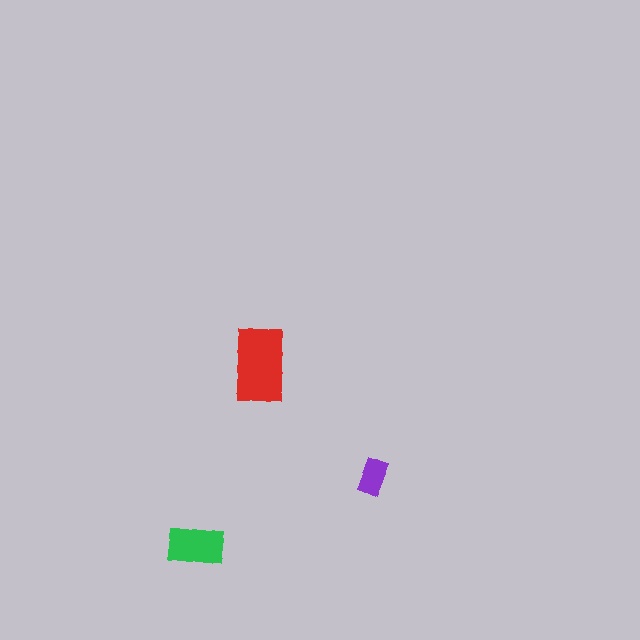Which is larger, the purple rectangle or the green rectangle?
The green one.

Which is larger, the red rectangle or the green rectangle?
The red one.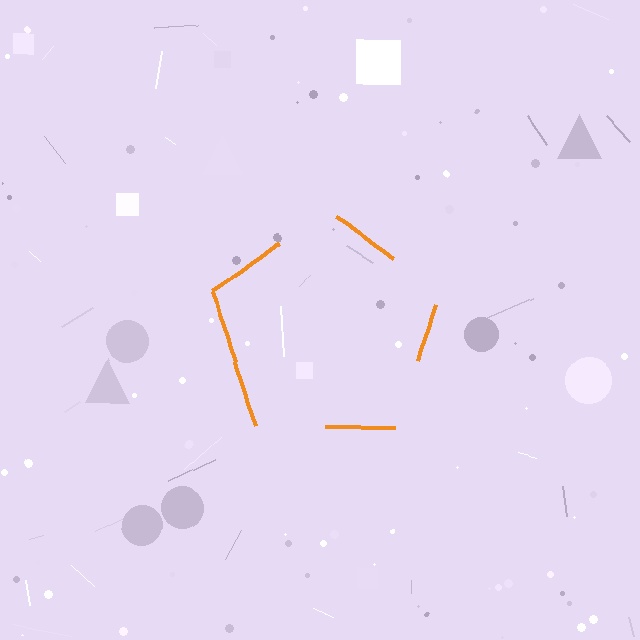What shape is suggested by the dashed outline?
The dashed outline suggests a pentagon.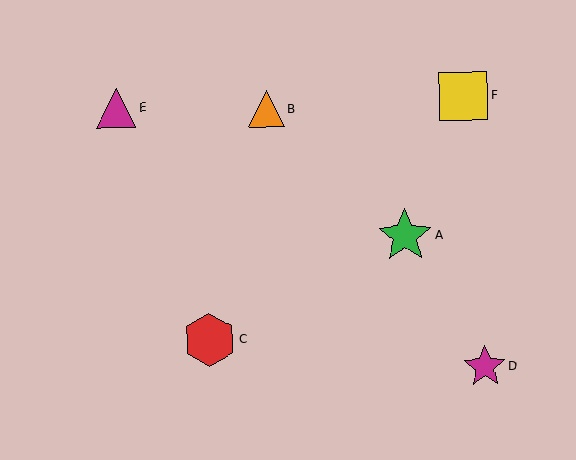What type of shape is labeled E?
Shape E is a magenta triangle.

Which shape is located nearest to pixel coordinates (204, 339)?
The red hexagon (labeled C) at (210, 340) is nearest to that location.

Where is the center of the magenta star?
The center of the magenta star is at (485, 367).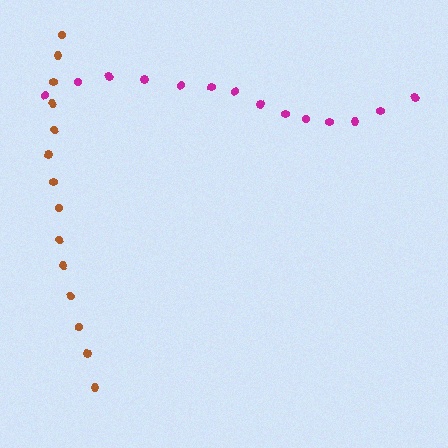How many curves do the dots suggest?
There are 2 distinct paths.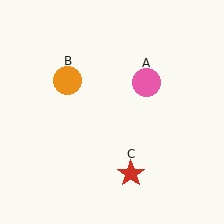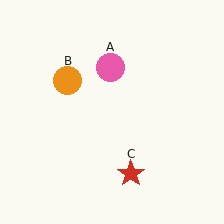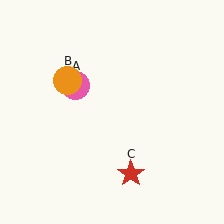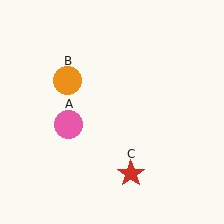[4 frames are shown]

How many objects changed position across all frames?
1 object changed position: pink circle (object A).